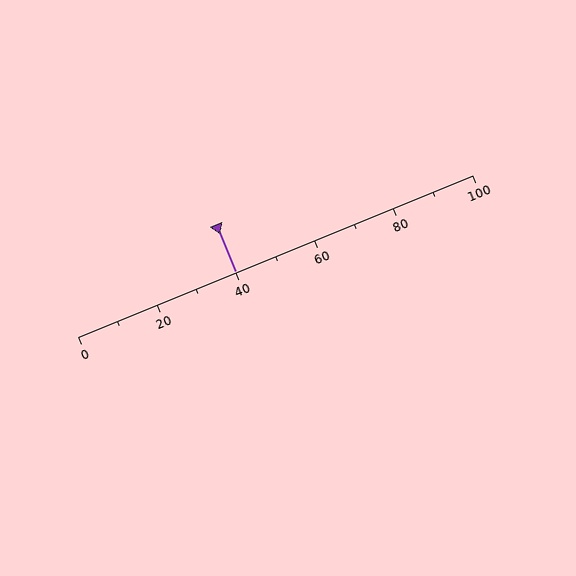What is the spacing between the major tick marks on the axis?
The major ticks are spaced 20 apart.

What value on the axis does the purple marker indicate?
The marker indicates approximately 40.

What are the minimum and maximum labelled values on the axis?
The axis runs from 0 to 100.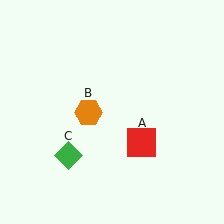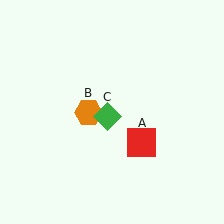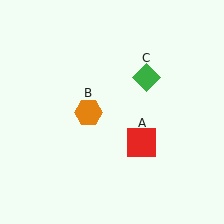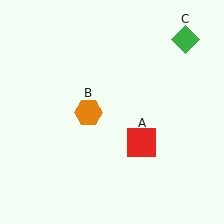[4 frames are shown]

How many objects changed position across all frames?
1 object changed position: green diamond (object C).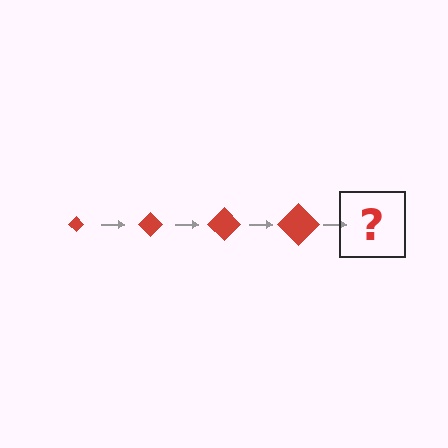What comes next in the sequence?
The next element should be a red diamond, larger than the previous one.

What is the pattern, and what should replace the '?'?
The pattern is that the diamond gets progressively larger each step. The '?' should be a red diamond, larger than the previous one.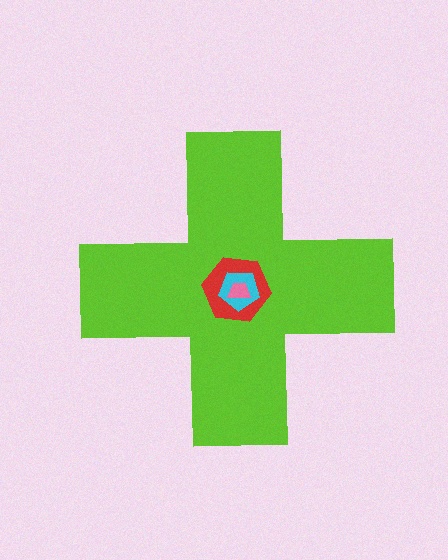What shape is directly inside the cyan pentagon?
The pink trapezoid.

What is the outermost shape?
The lime cross.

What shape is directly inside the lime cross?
The red hexagon.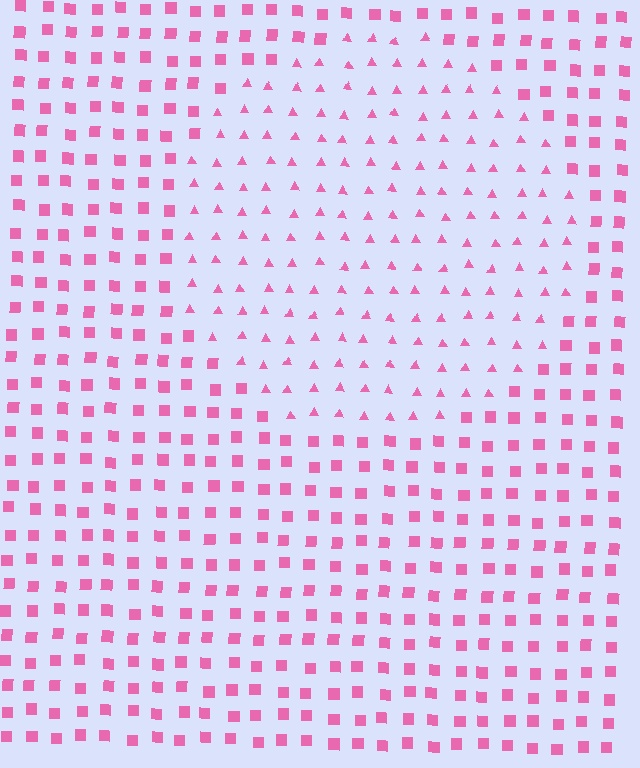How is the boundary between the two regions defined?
The boundary is defined by a change in element shape: triangles inside vs. squares outside. All elements share the same color and spacing.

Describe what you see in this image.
The image is filled with small pink elements arranged in a uniform grid. A circle-shaped region contains triangles, while the surrounding area contains squares. The boundary is defined purely by the change in element shape.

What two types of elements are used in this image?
The image uses triangles inside the circle region and squares outside it.